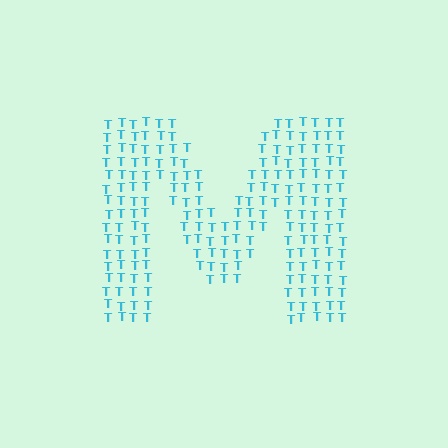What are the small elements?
The small elements are letter T's.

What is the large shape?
The large shape is the letter M.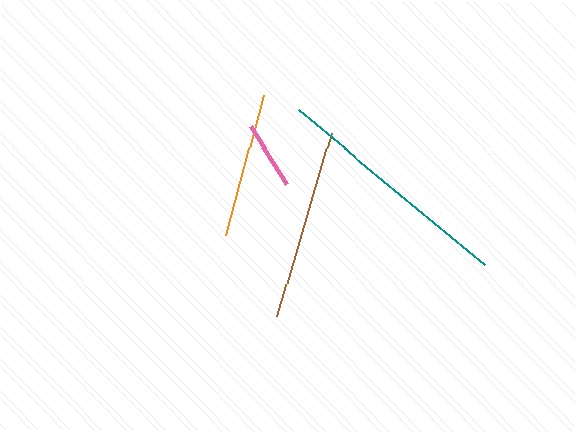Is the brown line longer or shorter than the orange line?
The brown line is longer than the orange line.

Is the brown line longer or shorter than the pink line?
The brown line is longer than the pink line.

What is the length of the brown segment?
The brown segment is approximately 190 pixels long.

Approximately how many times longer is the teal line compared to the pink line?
The teal line is approximately 3.5 times the length of the pink line.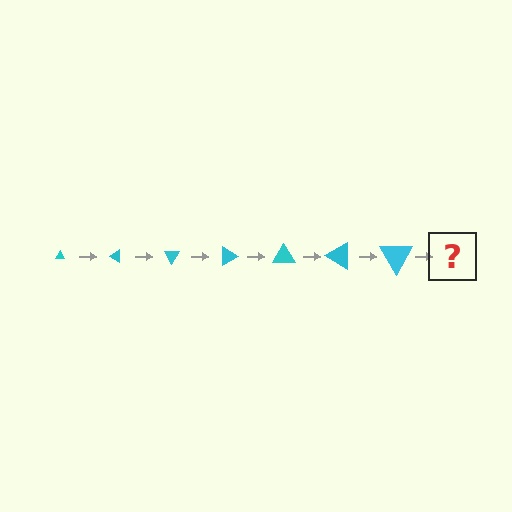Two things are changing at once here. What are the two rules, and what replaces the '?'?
The two rules are that the triangle grows larger each step and it rotates 30 degrees each step. The '?' should be a triangle, larger than the previous one and rotated 210 degrees from the start.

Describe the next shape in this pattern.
It should be a triangle, larger than the previous one and rotated 210 degrees from the start.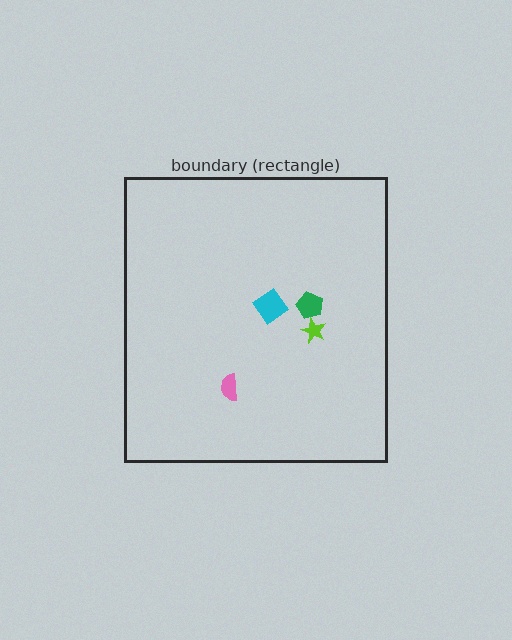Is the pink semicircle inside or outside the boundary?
Inside.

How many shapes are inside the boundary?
4 inside, 0 outside.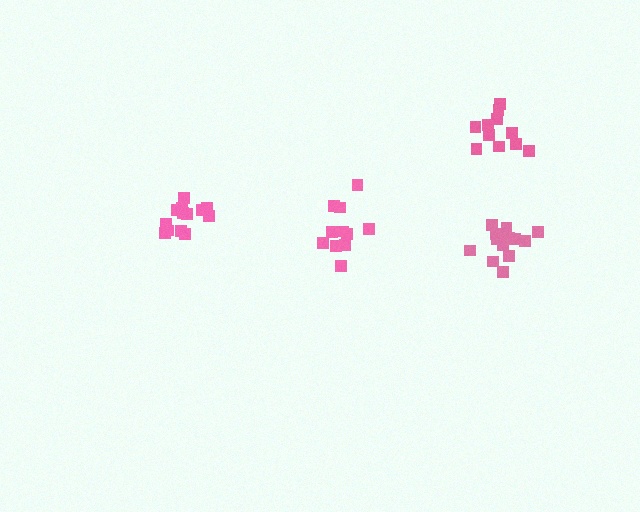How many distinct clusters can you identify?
There are 4 distinct clusters.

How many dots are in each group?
Group 1: 13 dots, Group 2: 11 dots, Group 3: 11 dots, Group 4: 13 dots (48 total).